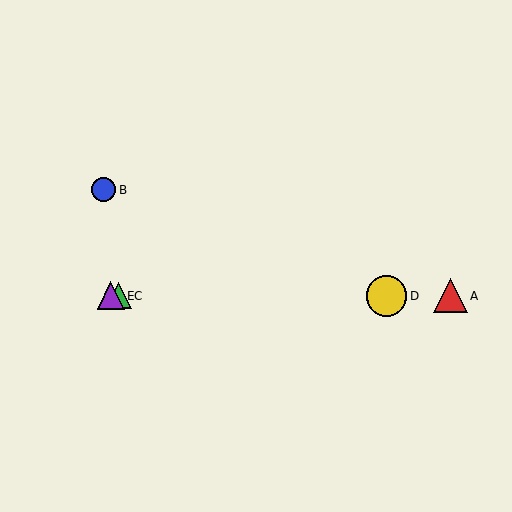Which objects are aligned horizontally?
Objects A, C, D, E are aligned horizontally.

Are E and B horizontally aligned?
No, E is at y≈296 and B is at y≈190.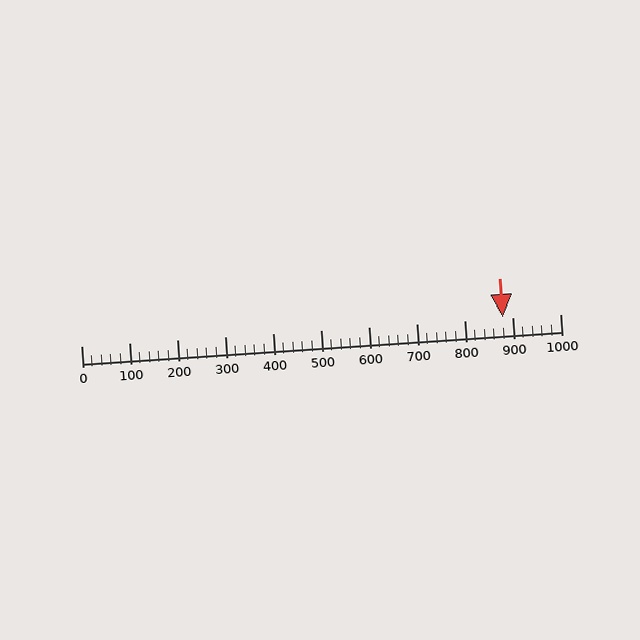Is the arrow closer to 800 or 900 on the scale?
The arrow is closer to 900.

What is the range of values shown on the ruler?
The ruler shows values from 0 to 1000.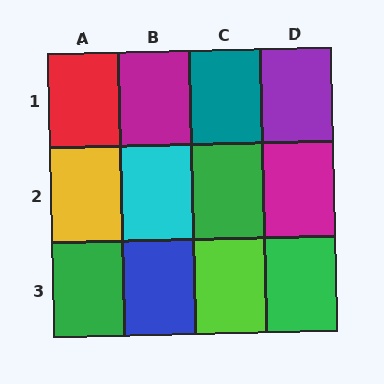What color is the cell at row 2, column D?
Magenta.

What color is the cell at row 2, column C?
Green.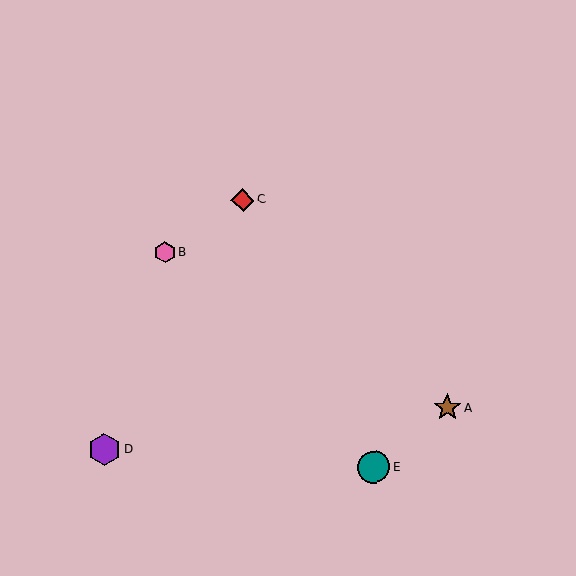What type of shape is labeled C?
Shape C is a red diamond.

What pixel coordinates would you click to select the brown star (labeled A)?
Click at (447, 408) to select the brown star A.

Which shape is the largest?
The purple hexagon (labeled D) is the largest.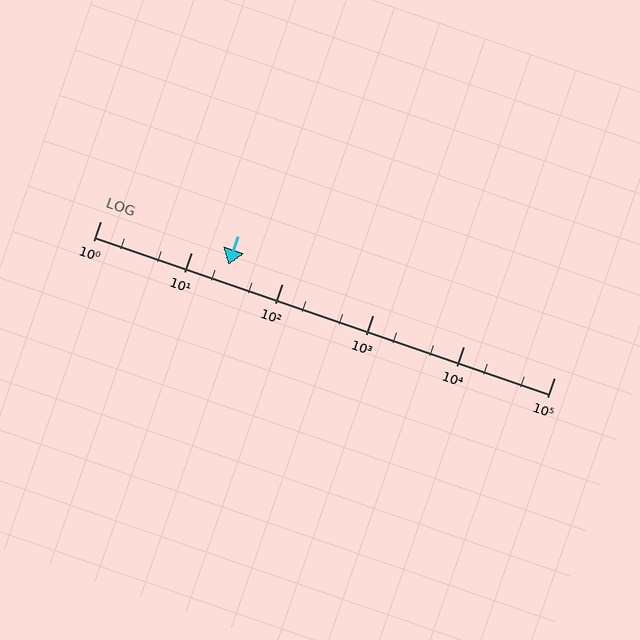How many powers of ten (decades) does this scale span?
The scale spans 5 decades, from 1 to 100000.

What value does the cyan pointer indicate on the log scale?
The pointer indicates approximately 26.